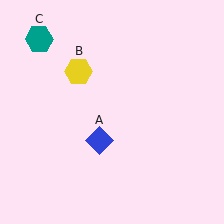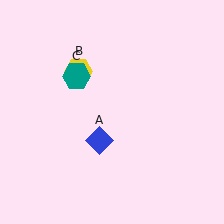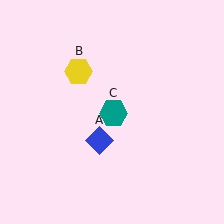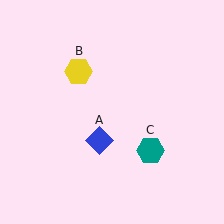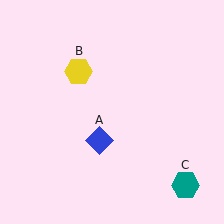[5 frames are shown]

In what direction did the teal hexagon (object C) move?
The teal hexagon (object C) moved down and to the right.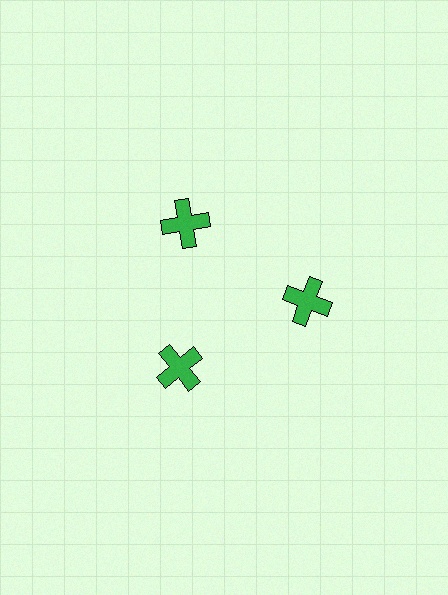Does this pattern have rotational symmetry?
Yes, this pattern has 3-fold rotational symmetry. It looks the same after rotating 120 degrees around the center.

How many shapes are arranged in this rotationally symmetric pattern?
There are 3 shapes, arranged in 3 groups of 1.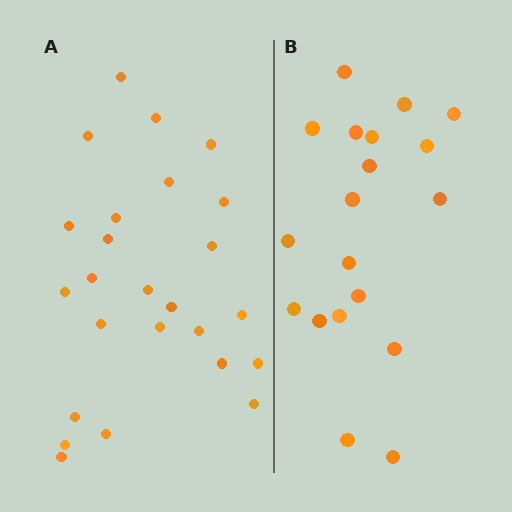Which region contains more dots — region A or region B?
Region A (the left region) has more dots.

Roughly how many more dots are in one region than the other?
Region A has about 6 more dots than region B.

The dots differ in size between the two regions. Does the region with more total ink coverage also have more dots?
No. Region B has more total ink coverage because its dots are larger, but region A actually contains more individual dots. Total area can be misleading — the number of items is what matters here.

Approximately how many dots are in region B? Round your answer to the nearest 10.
About 20 dots. (The exact count is 19, which rounds to 20.)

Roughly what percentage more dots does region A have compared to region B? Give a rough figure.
About 30% more.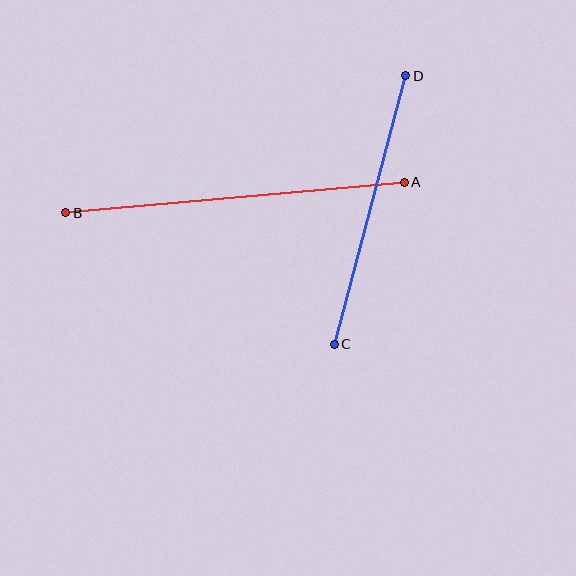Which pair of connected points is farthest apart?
Points A and B are farthest apart.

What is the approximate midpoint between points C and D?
The midpoint is at approximately (370, 210) pixels.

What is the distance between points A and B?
The distance is approximately 340 pixels.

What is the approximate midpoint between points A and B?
The midpoint is at approximately (235, 198) pixels.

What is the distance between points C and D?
The distance is approximately 278 pixels.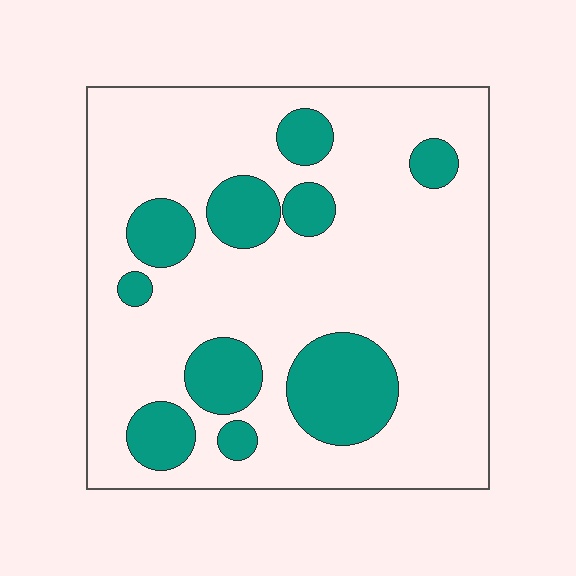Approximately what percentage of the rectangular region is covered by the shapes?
Approximately 20%.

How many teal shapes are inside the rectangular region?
10.